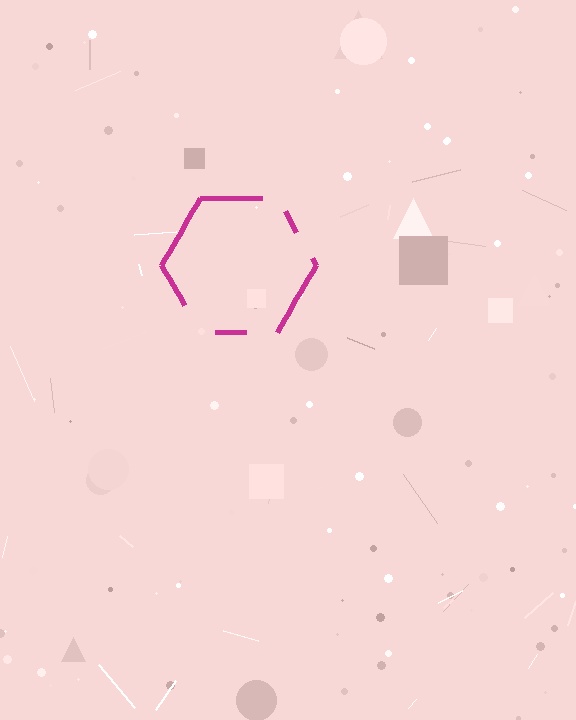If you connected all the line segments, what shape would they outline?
They would outline a hexagon.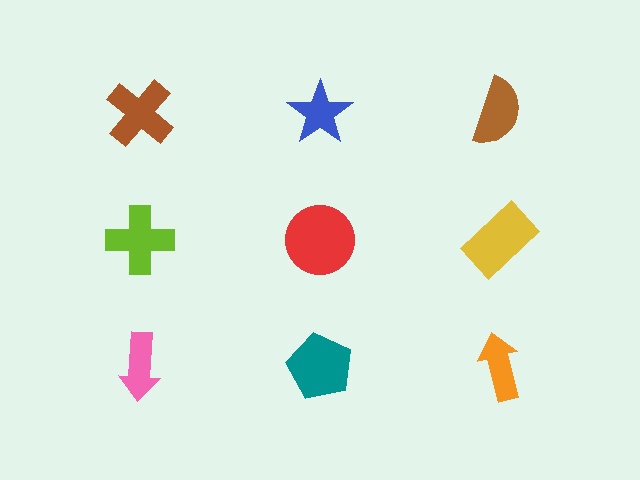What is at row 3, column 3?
An orange arrow.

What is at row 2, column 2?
A red circle.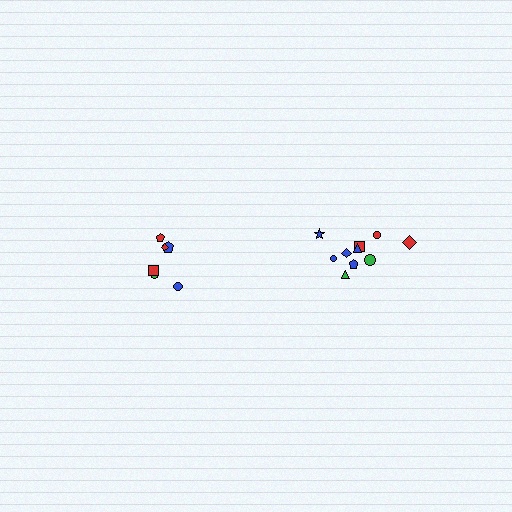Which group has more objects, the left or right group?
The right group.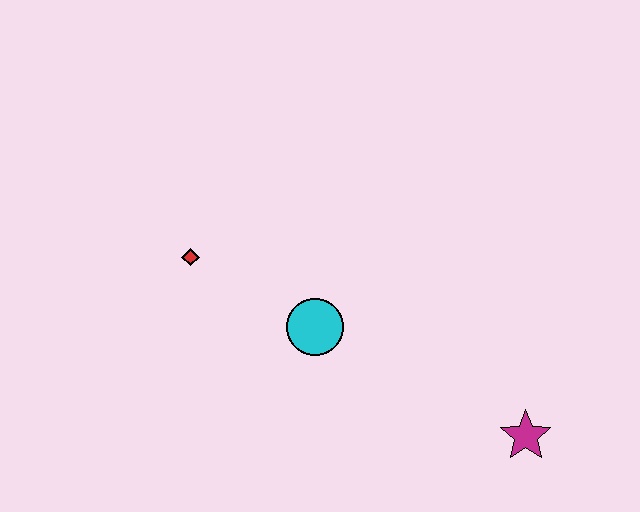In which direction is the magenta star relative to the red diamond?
The magenta star is to the right of the red diamond.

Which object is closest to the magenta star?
The cyan circle is closest to the magenta star.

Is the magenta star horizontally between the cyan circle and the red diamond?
No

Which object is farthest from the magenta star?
The red diamond is farthest from the magenta star.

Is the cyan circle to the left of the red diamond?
No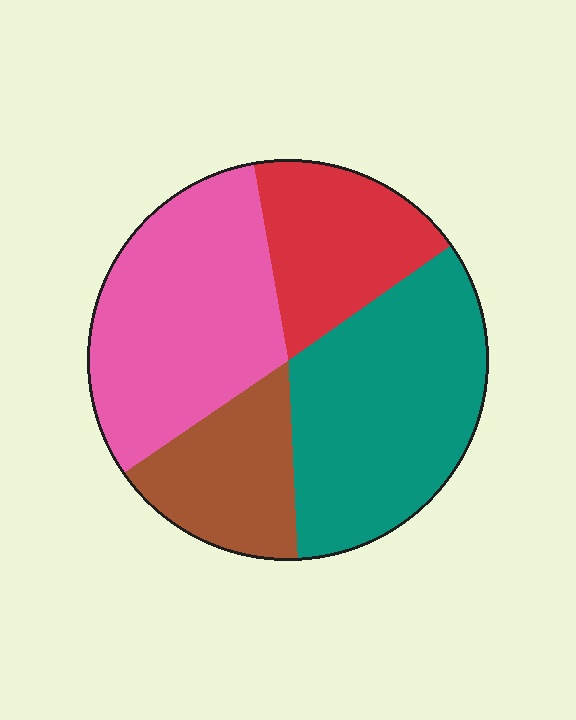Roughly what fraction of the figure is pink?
Pink takes up about one third (1/3) of the figure.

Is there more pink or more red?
Pink.